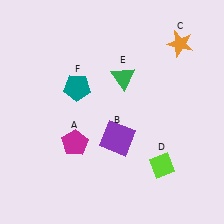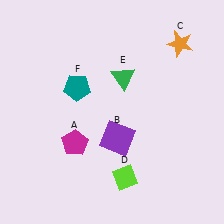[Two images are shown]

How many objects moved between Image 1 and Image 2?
1 object moved between the two images.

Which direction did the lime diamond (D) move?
The lime diamond (D) moved left.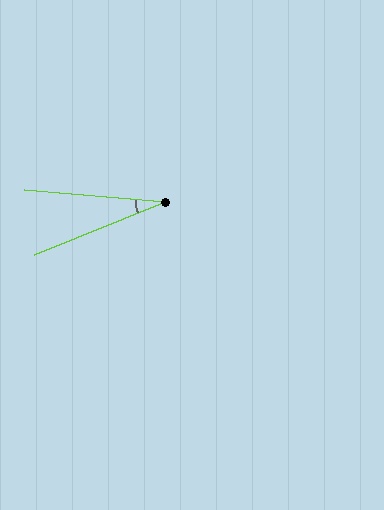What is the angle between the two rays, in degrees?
Approximately 27 degrees.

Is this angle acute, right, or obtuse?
It is acute.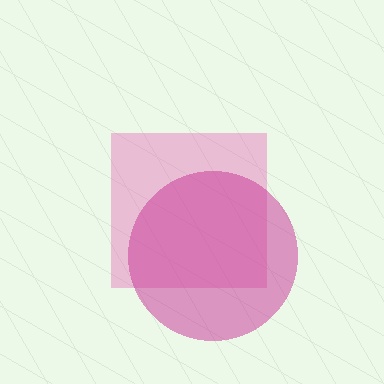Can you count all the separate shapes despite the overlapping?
Yes, there are 2 separate shapes.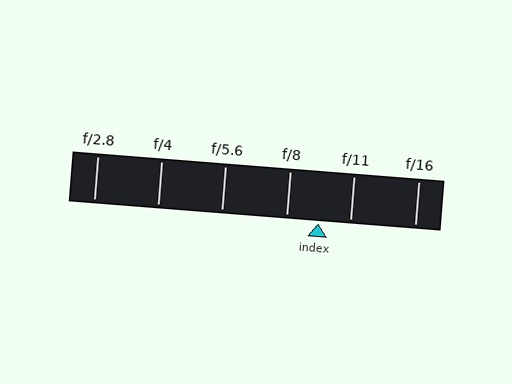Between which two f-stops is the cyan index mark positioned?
The index mark is between f/8 and f/11.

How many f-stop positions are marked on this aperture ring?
There are 6 f-stop positions marked.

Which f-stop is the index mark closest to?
The index mark is closest to f/11.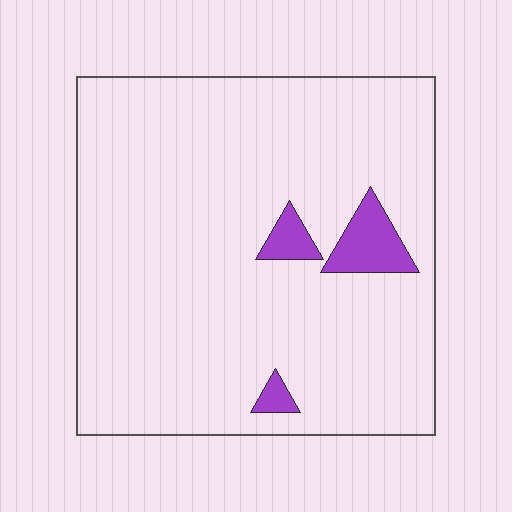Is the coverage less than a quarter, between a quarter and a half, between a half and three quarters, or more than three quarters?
Less than a quarter.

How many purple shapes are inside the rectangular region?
3.